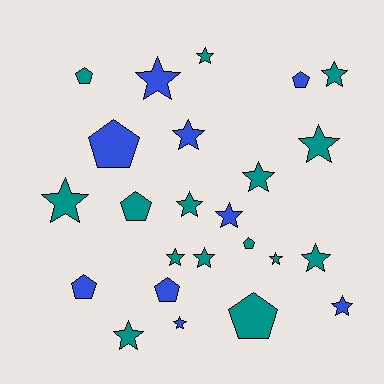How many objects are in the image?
There are 24 objects.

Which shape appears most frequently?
Star, with 16 objects.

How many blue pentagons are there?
There are 4 blue pentagons.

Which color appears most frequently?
Teal, with 15 objects.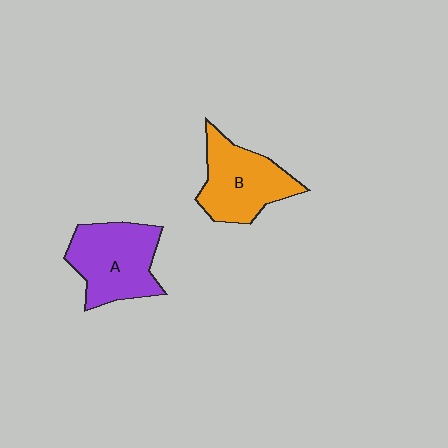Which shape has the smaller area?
Shape B (orange).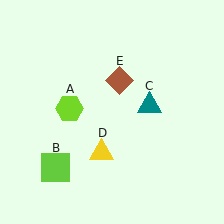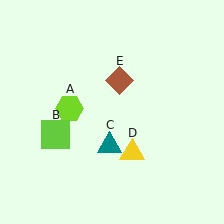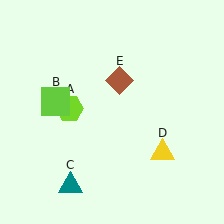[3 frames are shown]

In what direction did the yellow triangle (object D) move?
The yellow triangle (object D) moved right.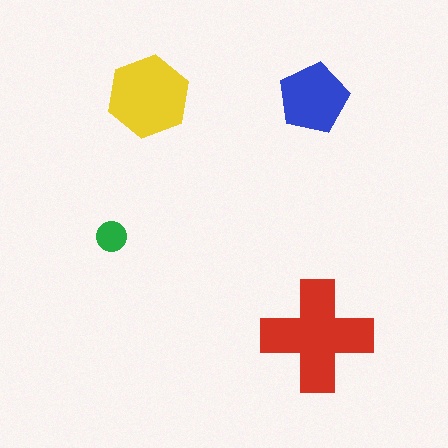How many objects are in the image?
There are 4 objects in the image.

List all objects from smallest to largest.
The green circle, the blue pentagon, the yellow hexagon, the red cross.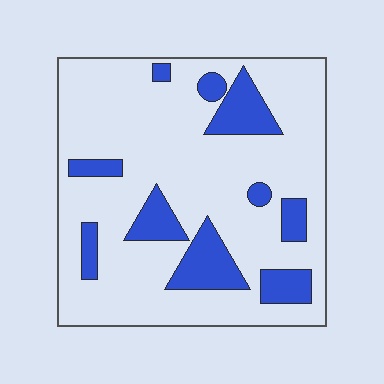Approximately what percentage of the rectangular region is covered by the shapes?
Approximately 20%.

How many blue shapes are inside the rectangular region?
10.